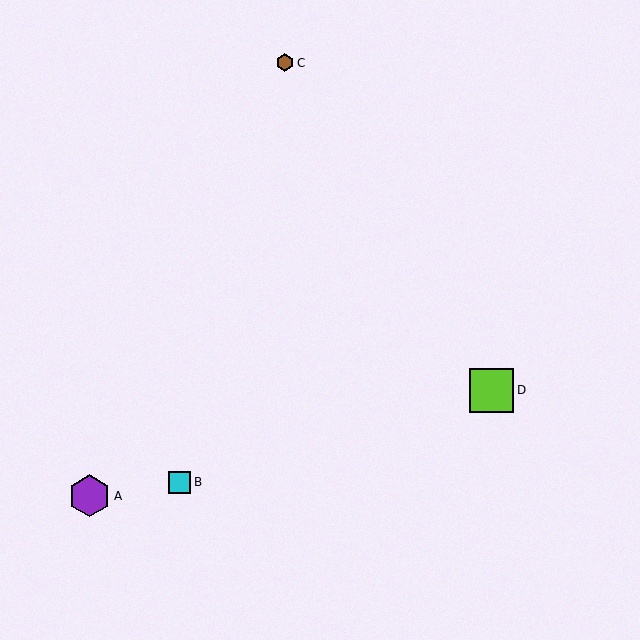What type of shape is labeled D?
Shape D is a lime square.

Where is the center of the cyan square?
The center of the cyan square is at (180, 482).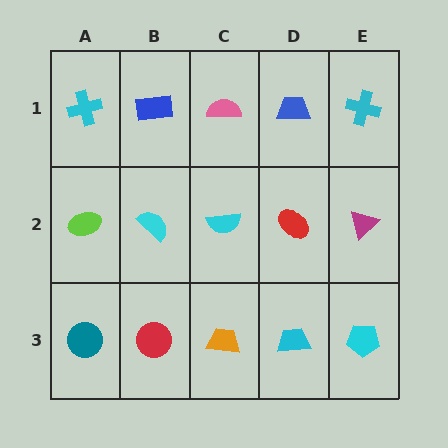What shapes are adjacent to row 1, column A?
A lime ellipse (row 2, column A), a blue rectangle (row 1, column B).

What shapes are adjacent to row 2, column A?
A cyan cross (row 1, column A), a teal circle (row 3, column A), a cyan semicircle (row 2, column B).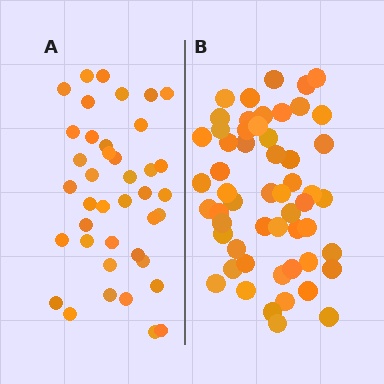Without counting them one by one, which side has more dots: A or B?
Region B (the right region) has more dots.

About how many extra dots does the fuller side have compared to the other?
Region B has approximately 15 more dots than region A.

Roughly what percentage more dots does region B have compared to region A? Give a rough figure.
About 40% more.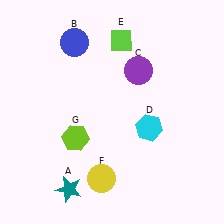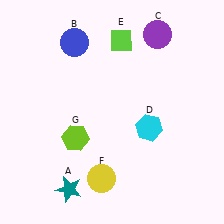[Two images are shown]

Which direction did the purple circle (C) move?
The purple circle (C) moved up.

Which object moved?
The purple circle (C) moved up.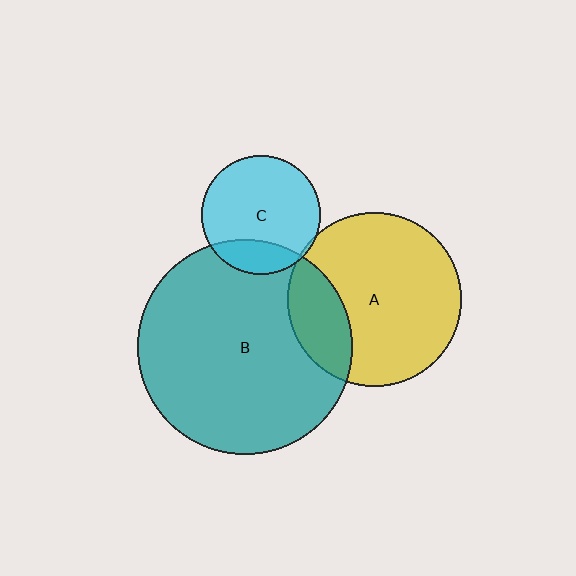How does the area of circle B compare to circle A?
Approximately 1.5 times.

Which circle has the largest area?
Circle B (teal).